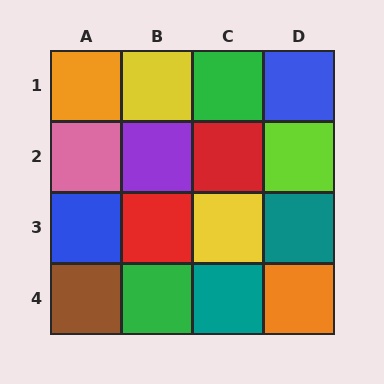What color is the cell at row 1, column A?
Orange.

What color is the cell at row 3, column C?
Yellow.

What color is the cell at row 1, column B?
Yellow.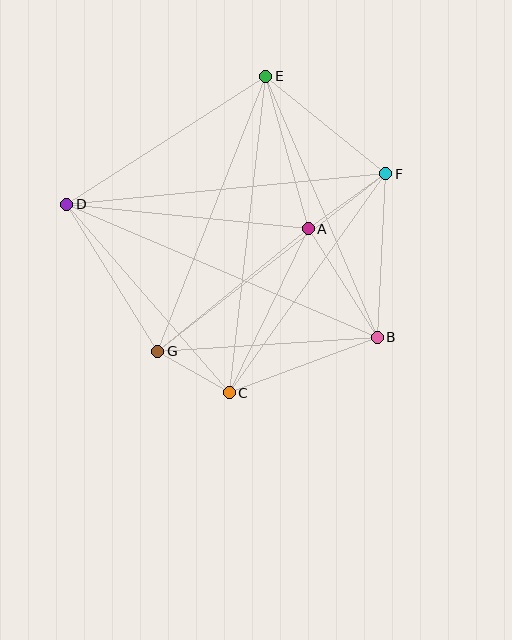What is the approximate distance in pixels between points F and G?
The distance between F and G is approximately 289 pixels.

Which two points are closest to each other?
Points C and G are closest to each other.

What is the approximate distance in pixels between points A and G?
The distance between A and G is approximately 194 pixels.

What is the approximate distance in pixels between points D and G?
The distance between D and G is approximately 173 pixels.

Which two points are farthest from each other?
Points B and D are farthest from each other.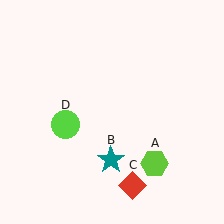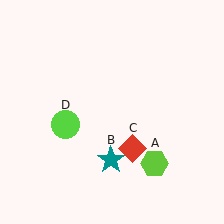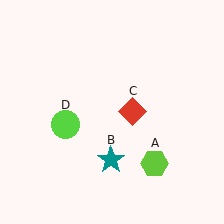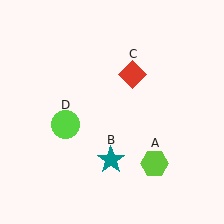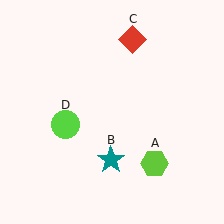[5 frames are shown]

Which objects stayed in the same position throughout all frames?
Lime hexagon (object A) and teal star (object B) and lime circle (object D) remained stationary.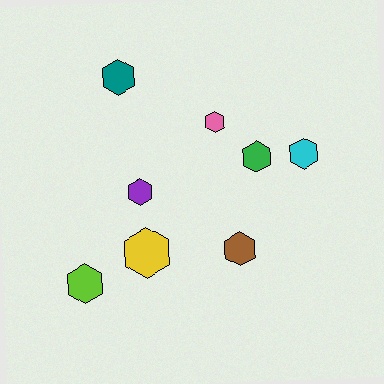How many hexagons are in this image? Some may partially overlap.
There are 8 hexagons.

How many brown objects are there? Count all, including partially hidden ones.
There is 1 brown object.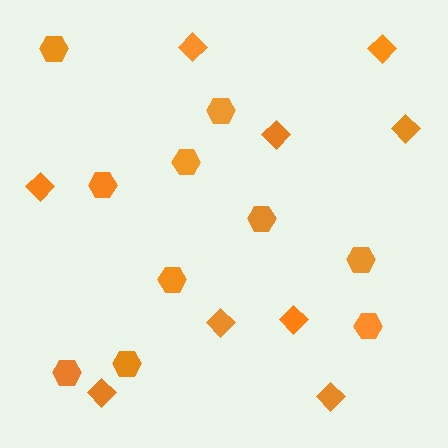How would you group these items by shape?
There are 2 groups: one group of diamonds (9) and one group of hexagons (10).